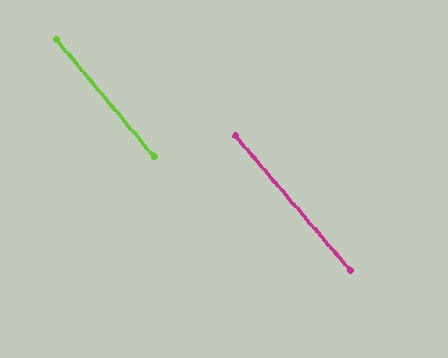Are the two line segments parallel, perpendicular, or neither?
Parallel — their directions differ by only 0.3°.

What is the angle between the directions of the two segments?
Approximately 0 degrees.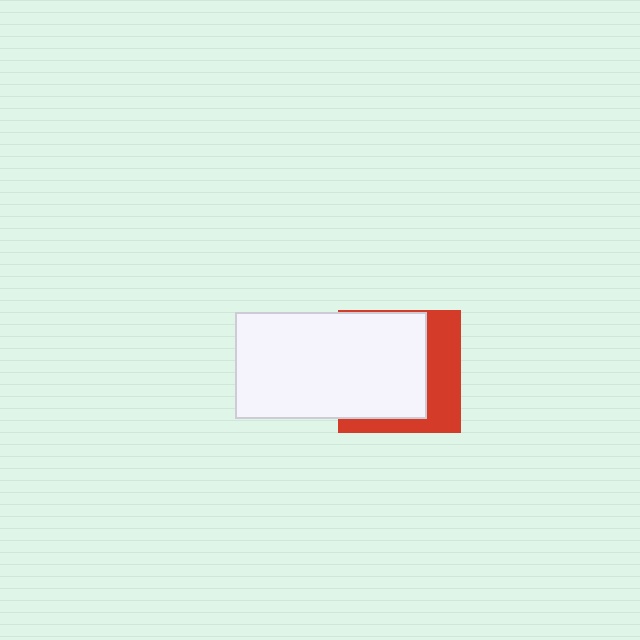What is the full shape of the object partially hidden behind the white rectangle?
The partially hidden object is a red square.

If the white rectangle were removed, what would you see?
You would see the complete red square.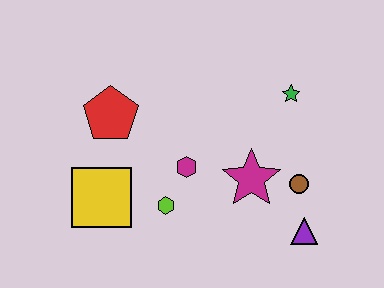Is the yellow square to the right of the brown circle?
No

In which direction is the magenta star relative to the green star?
The magenta star is below the green star.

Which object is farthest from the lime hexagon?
The green star is farthest from the lime hexagon.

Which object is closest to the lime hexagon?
The magenta hexagon is closest to the lime hexagon.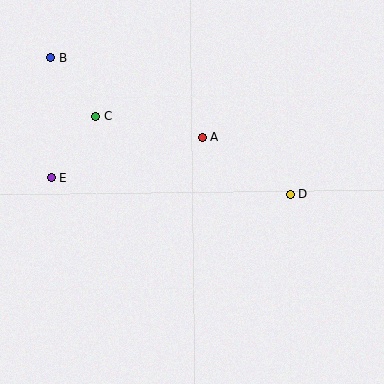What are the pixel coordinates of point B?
Point B is at (51, 58).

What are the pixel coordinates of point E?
Point E is at (51, 178).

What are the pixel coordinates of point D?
Point D is at (290, 194).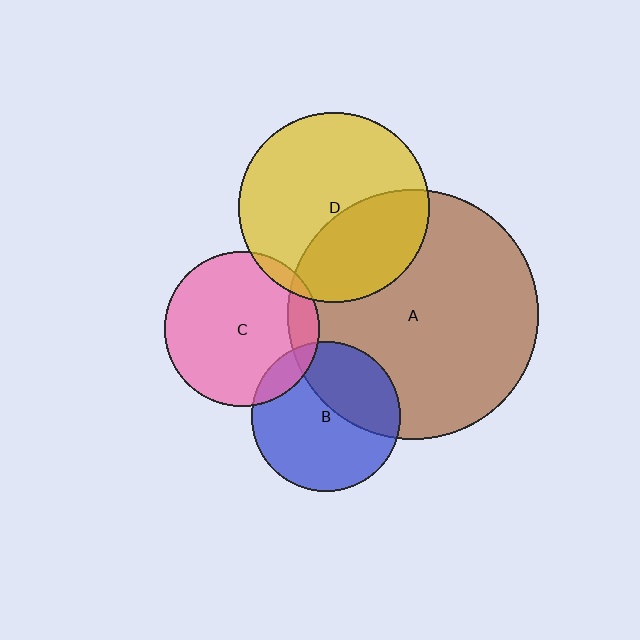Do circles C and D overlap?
Yes.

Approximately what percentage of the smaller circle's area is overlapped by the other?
Approximately 5%.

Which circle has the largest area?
Circle A (brown).